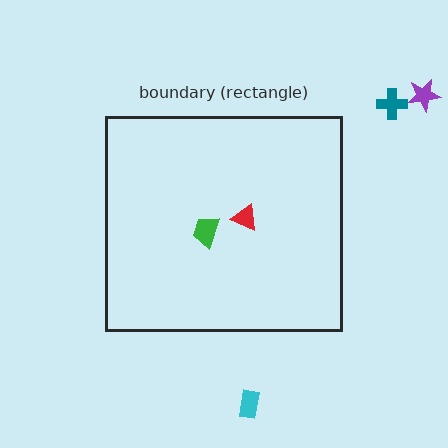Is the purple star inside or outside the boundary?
Outside.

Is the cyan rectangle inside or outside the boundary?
Outside.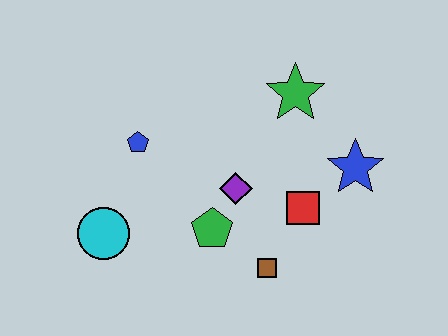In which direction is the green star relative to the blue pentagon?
The green star is to the right of the blue pentagon.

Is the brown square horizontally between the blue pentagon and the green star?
Yes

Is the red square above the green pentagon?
Yes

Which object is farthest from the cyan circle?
The blue star is farthest from the cyan circle.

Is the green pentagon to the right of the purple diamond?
No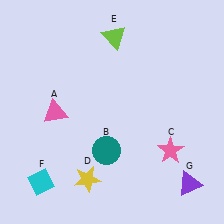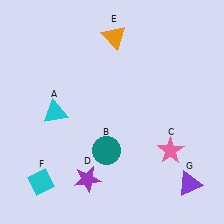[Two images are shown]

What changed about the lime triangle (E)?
In Image 1, E is lime. In Image 2, it changed to orange.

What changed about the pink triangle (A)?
In Image 1, A is pink. In Image 2, it changed to cyan.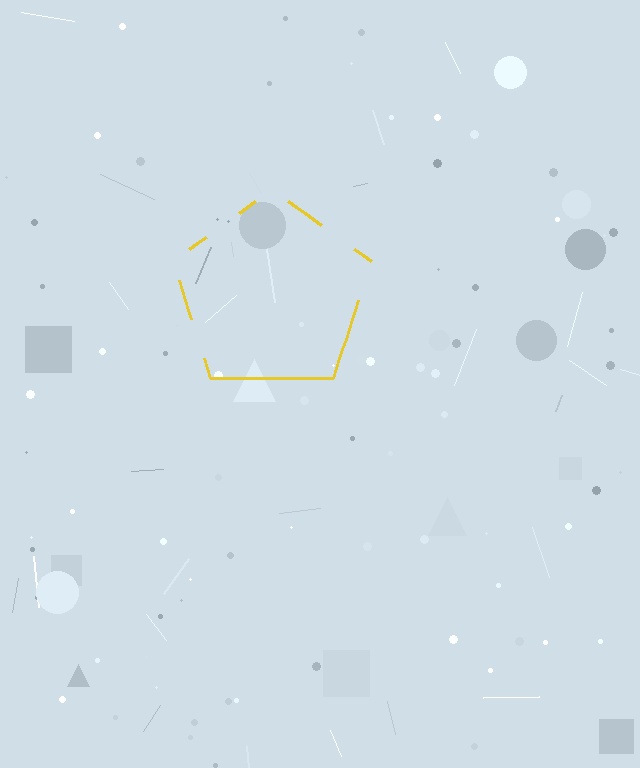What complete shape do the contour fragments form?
The contour fragments form a pentagon.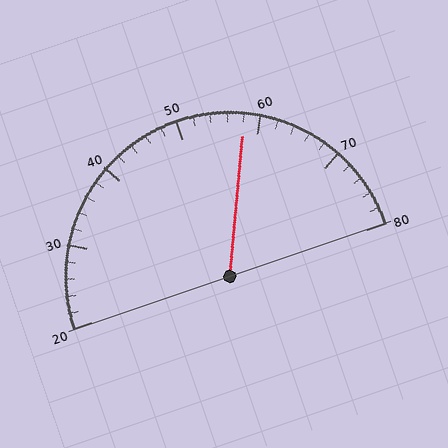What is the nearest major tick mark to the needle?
The nearest major tick mark is 60.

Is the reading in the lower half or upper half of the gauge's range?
The reading is in the upper half of the range (20 to 80).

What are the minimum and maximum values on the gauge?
The gauge ranges from 20 to 80.